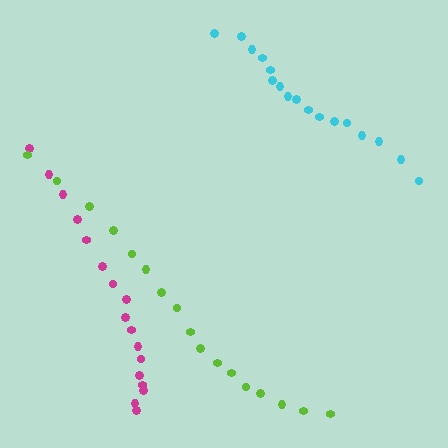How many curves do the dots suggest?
There are 3 distinct paths.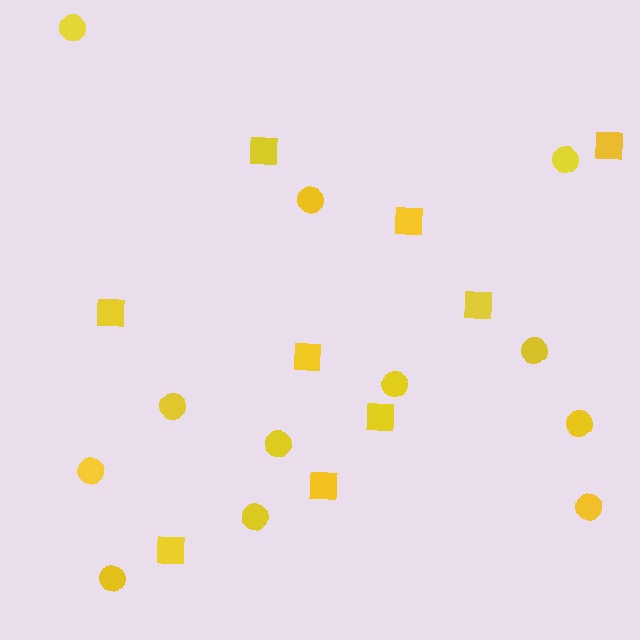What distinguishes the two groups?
There are 2 groups: one group of squares (9) and one group of circles (12).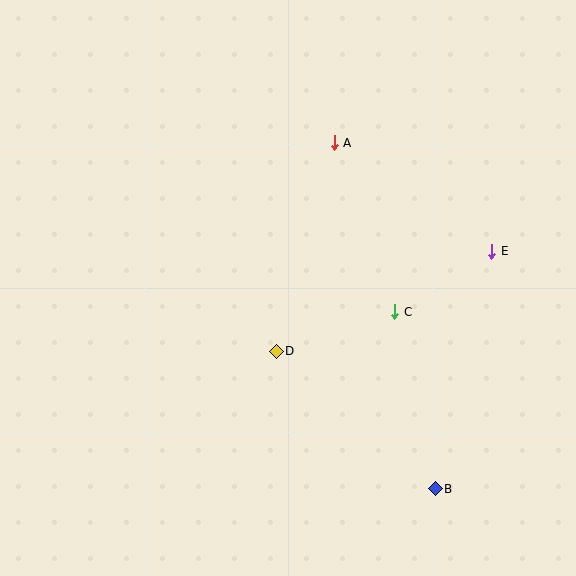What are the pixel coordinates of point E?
Point E is at (492, 251).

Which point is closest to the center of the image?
Point D at (276, 351) is closest to the center.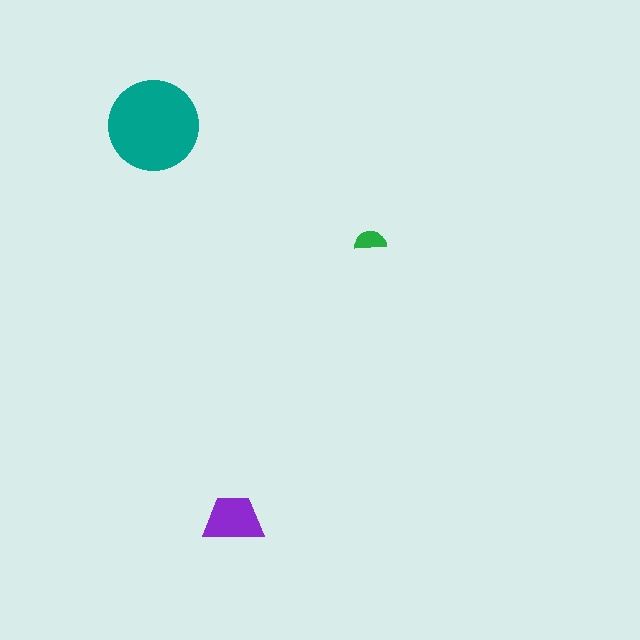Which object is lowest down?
The purple trapezoid is bottommost.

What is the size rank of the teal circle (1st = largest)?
1st.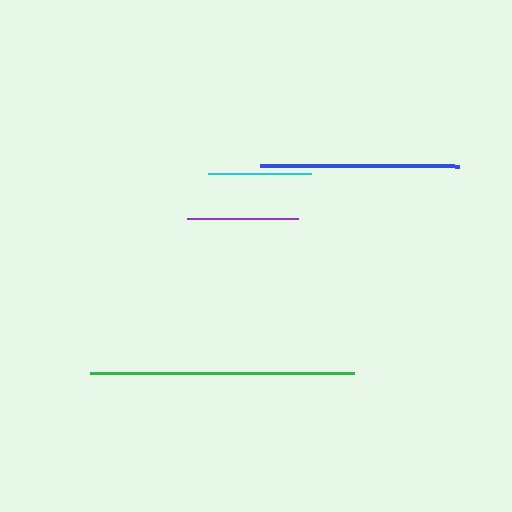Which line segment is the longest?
The green line is the longest at approximately 264 pixels.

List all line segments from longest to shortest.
From longest to shortest: green, blue, purple, cyan.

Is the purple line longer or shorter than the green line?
The green line is longer than the purple line.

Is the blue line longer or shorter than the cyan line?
The blue line is longer than the cyan line.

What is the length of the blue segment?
The blue segment is approximately 199 pixels long.